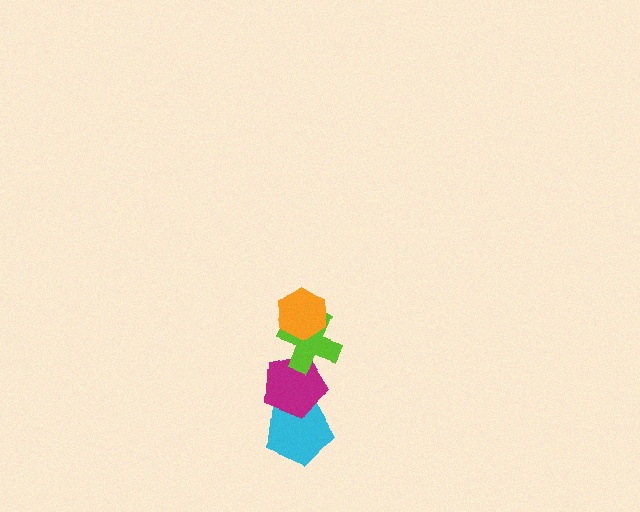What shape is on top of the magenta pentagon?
The lime cross is on top of the magenta pentagon.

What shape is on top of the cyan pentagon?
The magenta pentagon is on top of the cyan pentagon.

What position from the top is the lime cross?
The lime cross is 2nd from the top.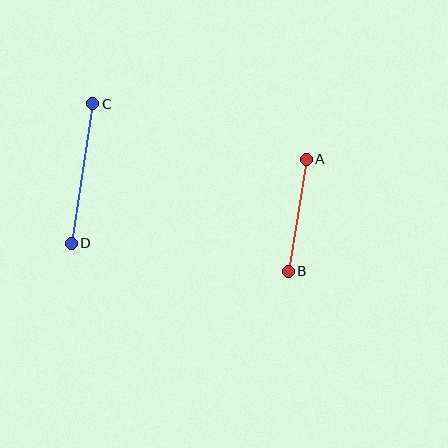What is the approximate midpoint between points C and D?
The midpoint is at approximately (82, 173) pixels.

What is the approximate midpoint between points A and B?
The midpoint is at approximately (297, 215) pixels.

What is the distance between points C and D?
The distance is approximately 141 pixels.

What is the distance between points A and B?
The distance is approximately 113 pixels.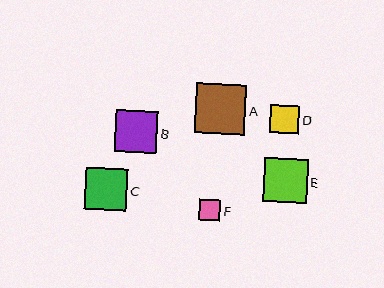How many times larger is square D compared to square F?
Square D is approximately 1.4 times the size of square F.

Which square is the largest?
Square A is the largest with a size of approximately 50 pixels.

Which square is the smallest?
Square F is the smallest with a size of approximately 21 pixels.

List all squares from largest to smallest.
From largest to smallest: A, E, C, B, D, F.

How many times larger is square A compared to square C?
Square A is approximately 1.2 times the size of square C.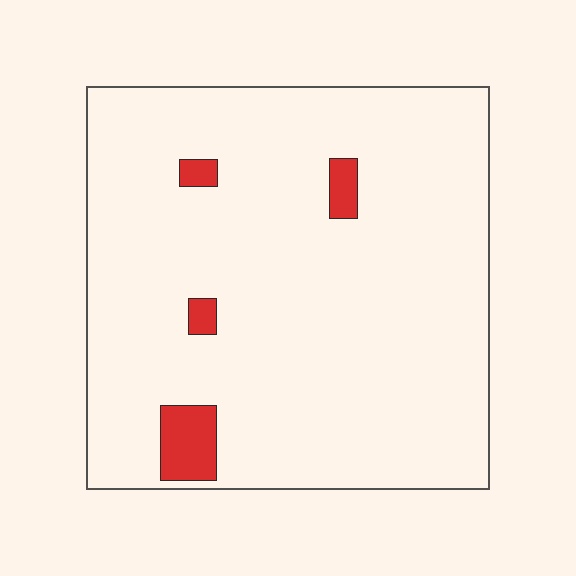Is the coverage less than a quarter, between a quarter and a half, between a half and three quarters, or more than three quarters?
Less than a quarter.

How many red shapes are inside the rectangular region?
4.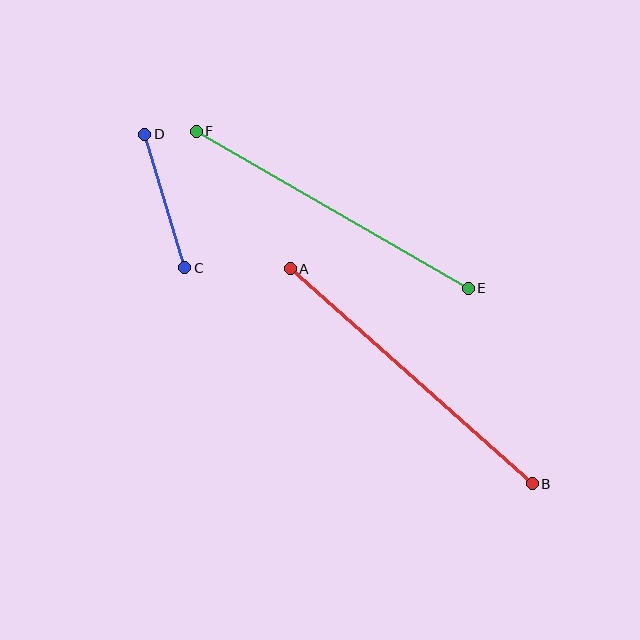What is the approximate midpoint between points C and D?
The midpoint is at approximately (165, 201) pixels.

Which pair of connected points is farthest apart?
Points A and B are farthest apart.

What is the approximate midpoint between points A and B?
The midpoint is at approximately (411, 376) pixels.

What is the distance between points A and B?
The distance is approximately 324 pixels.